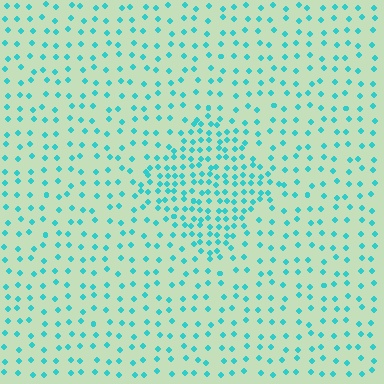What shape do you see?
I see a diamond.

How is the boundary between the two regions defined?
The boundary is defined by a change in element density (approximately 2.2x ratio). All elements are the same color, size, and shape.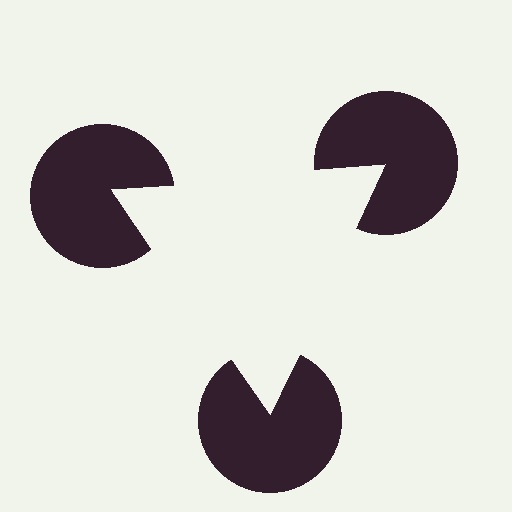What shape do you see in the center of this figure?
An illusory triangle — its edges are inferred from the aligned wedge cuts in the pac-man discs, not physically drawn.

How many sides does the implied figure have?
3 sides.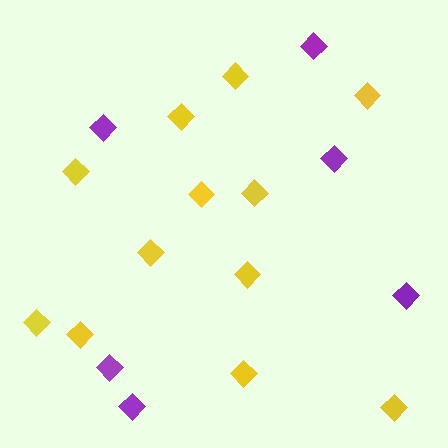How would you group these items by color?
There are 2 groups: one group of yellow diamonds (12) and one group of purple diamonds (6).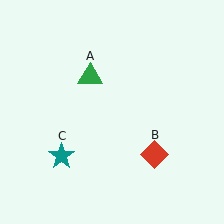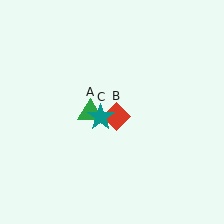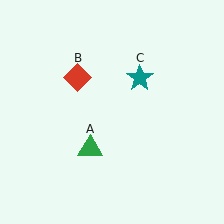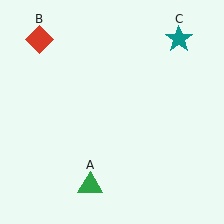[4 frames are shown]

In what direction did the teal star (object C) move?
The teal star (object C) moved up and to the right.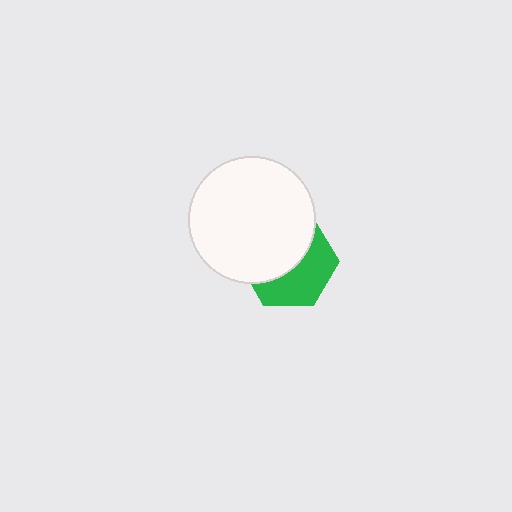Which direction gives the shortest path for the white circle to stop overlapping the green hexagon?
Moving toward the upper-left gives the shortest separation.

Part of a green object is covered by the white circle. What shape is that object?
It is a hexagon.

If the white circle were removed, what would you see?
You would see the complete green hexagon.